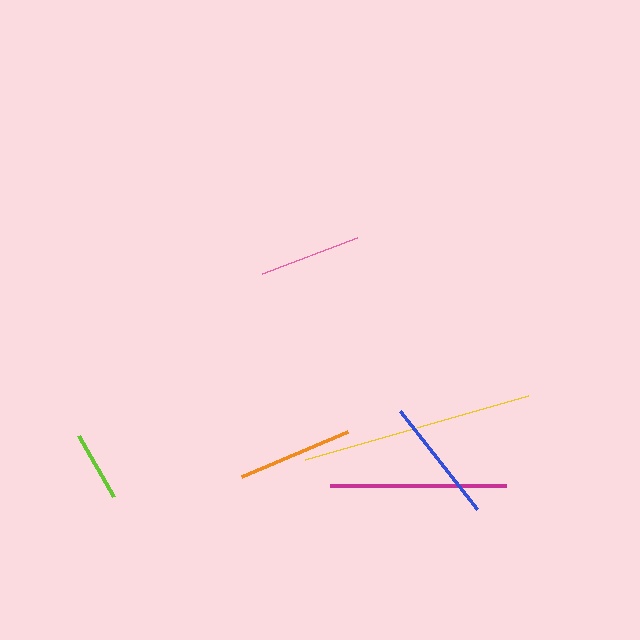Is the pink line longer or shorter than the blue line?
The blue line is longer than the pink line.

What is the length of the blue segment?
The blue segment is approximately 124 pixels long.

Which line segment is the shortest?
The lime line is the shortest at approximately 71 pixels.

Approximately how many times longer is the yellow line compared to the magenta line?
The yellow line is approximately 1.3 times the length of the magenta line.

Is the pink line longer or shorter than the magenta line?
The magenta line is longer than the pink line.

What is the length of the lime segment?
The lime segment is approximately 71 pixels long.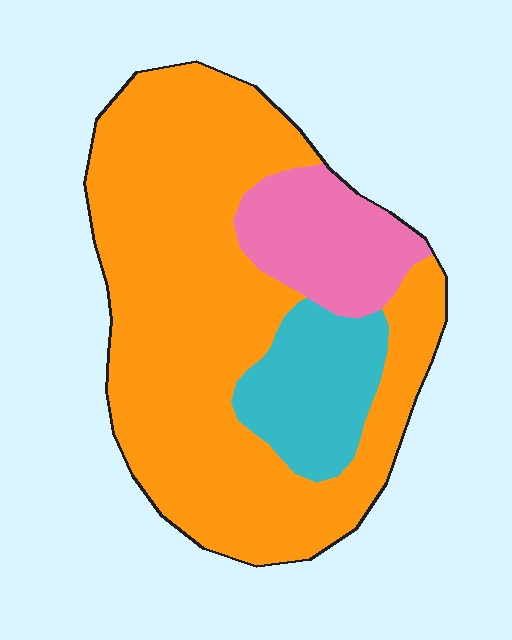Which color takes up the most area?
Orange, at roughly 70%.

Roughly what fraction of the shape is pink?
Pink takes up about one sixth (1/6) of the shape.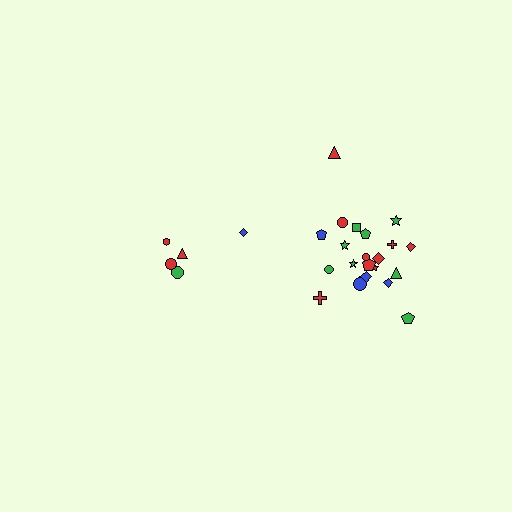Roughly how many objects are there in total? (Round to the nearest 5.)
Roughly 25 objects in total.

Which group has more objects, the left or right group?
The right group.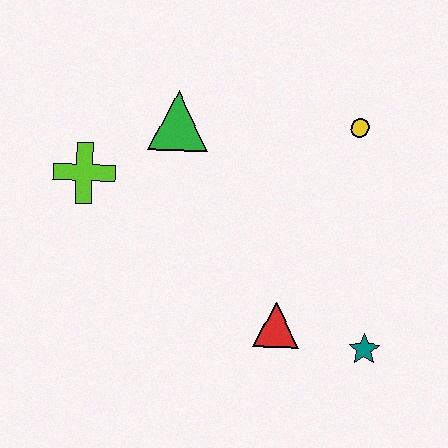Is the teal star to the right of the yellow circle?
Yes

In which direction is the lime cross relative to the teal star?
The lime cross is to the left of the teal star.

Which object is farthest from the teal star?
The lime cross is farthest from the teal star.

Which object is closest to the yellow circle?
The green triangle is closest to the yellow circle.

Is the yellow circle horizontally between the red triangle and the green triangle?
No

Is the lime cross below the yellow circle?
Yes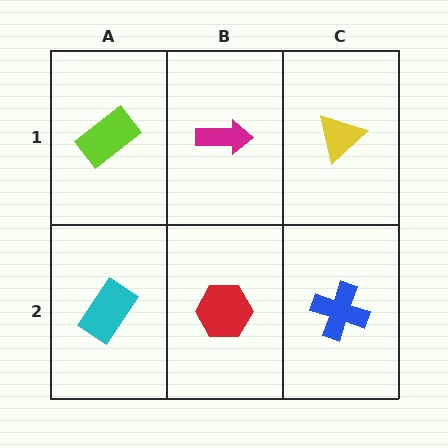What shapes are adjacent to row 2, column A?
A lime rectangle (row 1, column A), a red hexagon (row 2, column B).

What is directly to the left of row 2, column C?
A red hexagon.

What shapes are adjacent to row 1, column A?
A cyan rectangle (row 2, column A), a magenta arrow (row 1, column B).